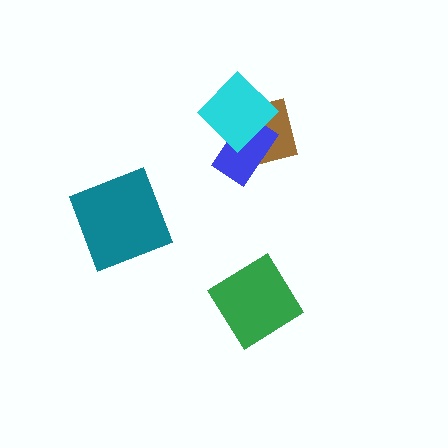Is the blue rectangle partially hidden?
Yes, it is partially covered by another shape.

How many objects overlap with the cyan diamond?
2 objects overlap with the cyan diamond.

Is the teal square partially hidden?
No, no other shape covers it.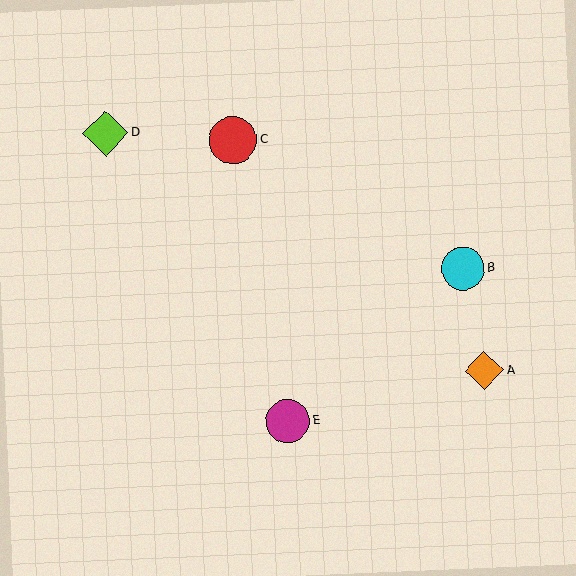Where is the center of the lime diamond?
The center of the lime diamond is at (106, 133).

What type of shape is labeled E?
Shape E is a magenta circle.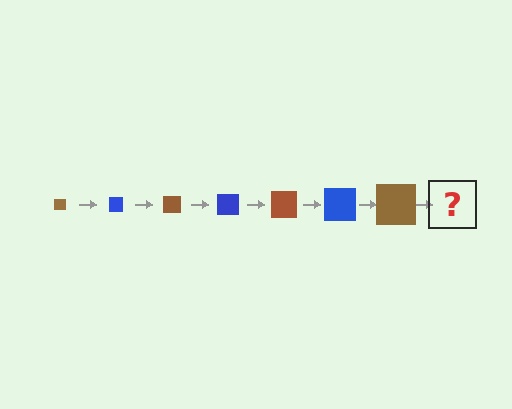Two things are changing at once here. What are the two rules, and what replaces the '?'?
The two rules are that the square grows larger each step and the color cycles through brown and blue. The '?' should be a blue square, larger than the previous one.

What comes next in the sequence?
The next element should be a blue square, larger than the previous one.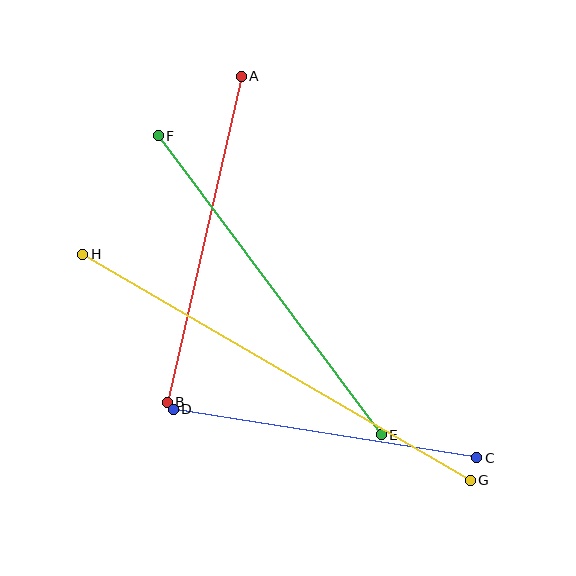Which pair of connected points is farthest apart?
Points G and H are farthest apart.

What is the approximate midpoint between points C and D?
The midpoint is at approximately (325, 433) pixels.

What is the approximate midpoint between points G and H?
The midpoint is at approximately (277, 367) pixels.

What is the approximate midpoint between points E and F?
The midpoint is at approximately (270, 285) pixels.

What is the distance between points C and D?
The distance is approximately 307 pixels.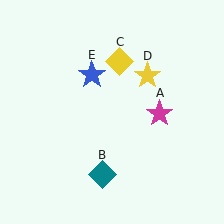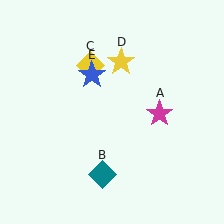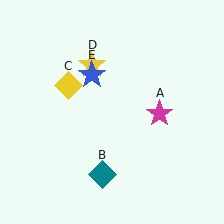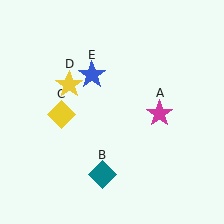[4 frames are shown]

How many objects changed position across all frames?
2 objects changed position: yellow diamond (object C), yellow star (object D).